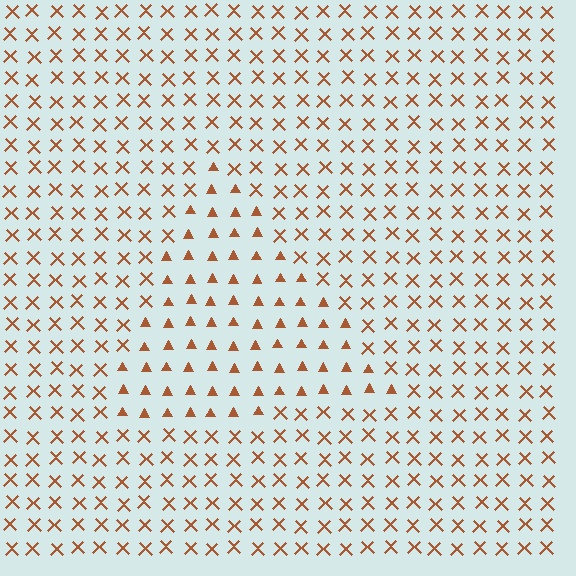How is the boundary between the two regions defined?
The boundary is defined by a change in element shape: triangles inside vs. X marks outside. All elements share the same color and spacing.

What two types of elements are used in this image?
The image uses triangles inside the triangle region and X marks outside it.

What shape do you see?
I see a triangle.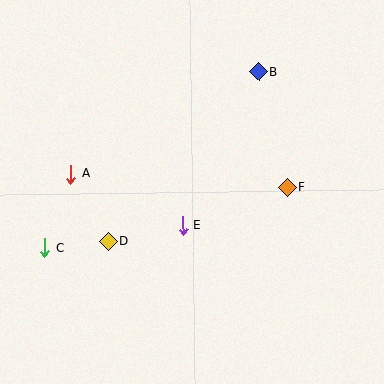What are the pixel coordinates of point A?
Point A is at (71, 174).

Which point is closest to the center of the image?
Point E at (183, 225) is closest to the center.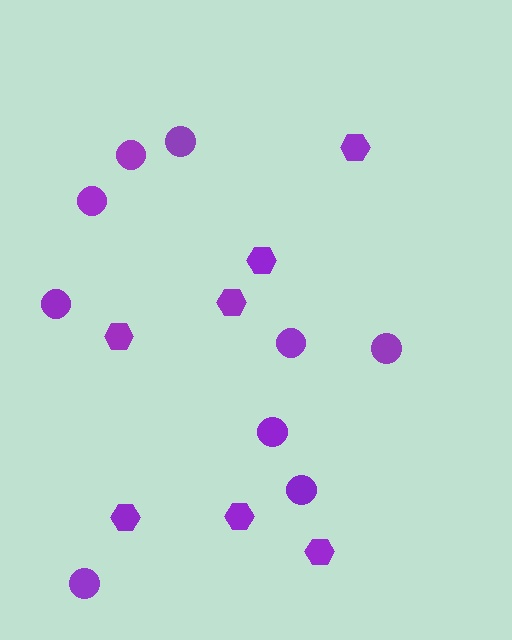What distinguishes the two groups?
There are 2 groups: one group of hexagons (7) and one group of circles (9).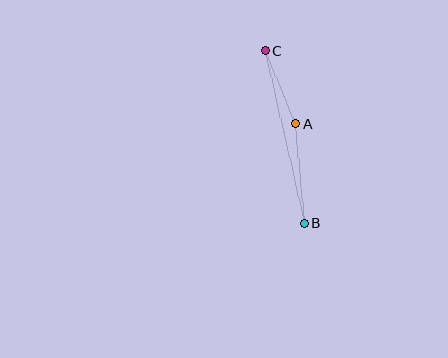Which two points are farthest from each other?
Points B and C are farthest from each other.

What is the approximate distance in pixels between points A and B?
The distance between A and B is approximately 100 pixels.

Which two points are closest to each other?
Points A and C are closest to each other.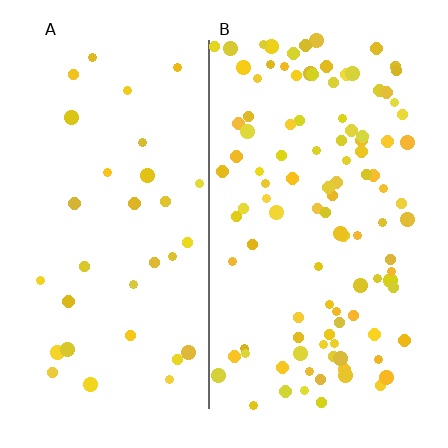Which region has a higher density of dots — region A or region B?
B (the right).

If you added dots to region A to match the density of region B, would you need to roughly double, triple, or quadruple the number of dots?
Approximately triple.